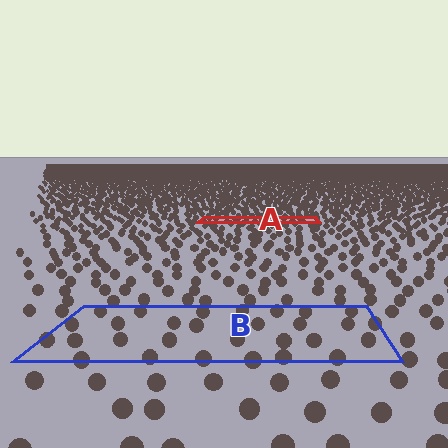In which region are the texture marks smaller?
The texture marks are smaller in region A, because it is farther away.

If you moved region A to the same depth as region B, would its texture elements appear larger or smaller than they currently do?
They would appear larger. At a closer depth, the same texture elements are projected at a bigger on-screen size.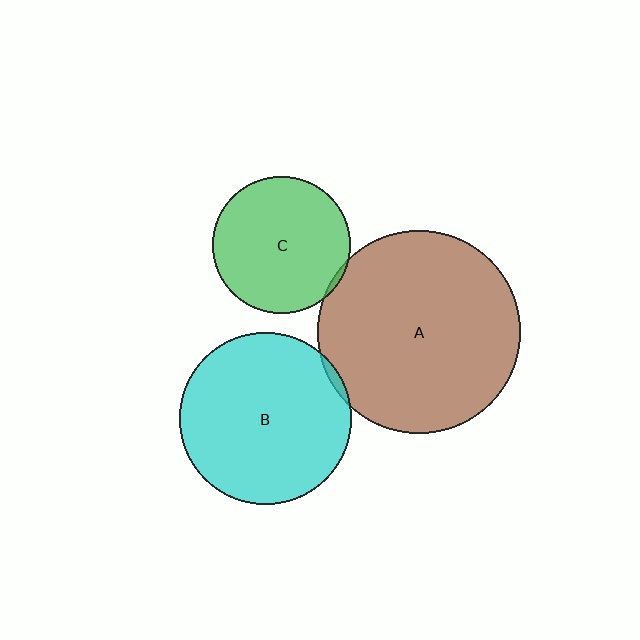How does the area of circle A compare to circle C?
Approximately 2.2 times.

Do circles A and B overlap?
Yes.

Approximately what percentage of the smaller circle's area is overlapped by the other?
Approximately 5%.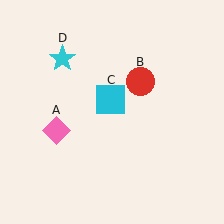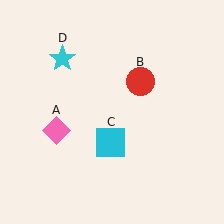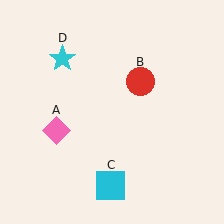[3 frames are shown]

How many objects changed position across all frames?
1 object changed position: cyan square (object C).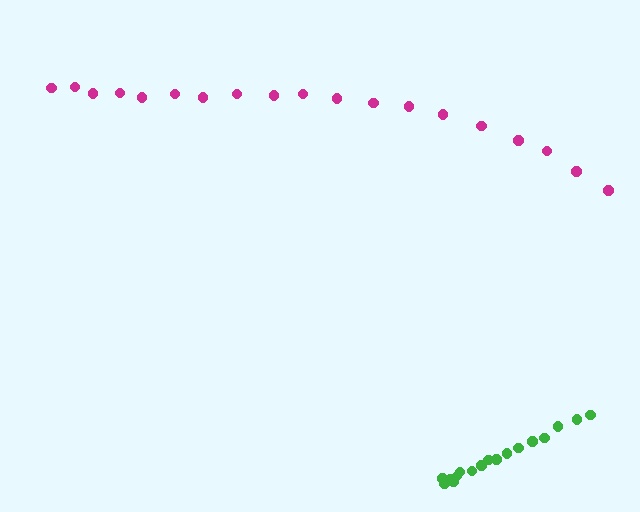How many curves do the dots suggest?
There are 2 distinct paths.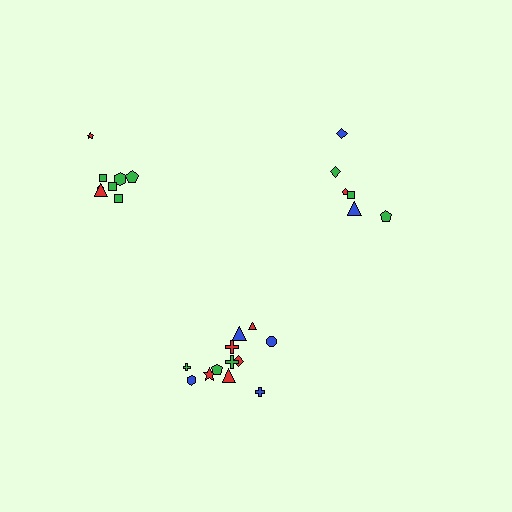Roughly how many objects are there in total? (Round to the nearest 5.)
Roughly 25 objects in total.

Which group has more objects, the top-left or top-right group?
The top-left group.